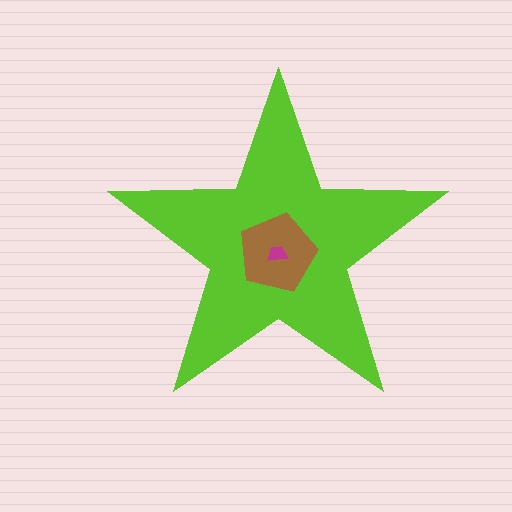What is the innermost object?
The magenta trapezoid.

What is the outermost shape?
The lime star.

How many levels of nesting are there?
3.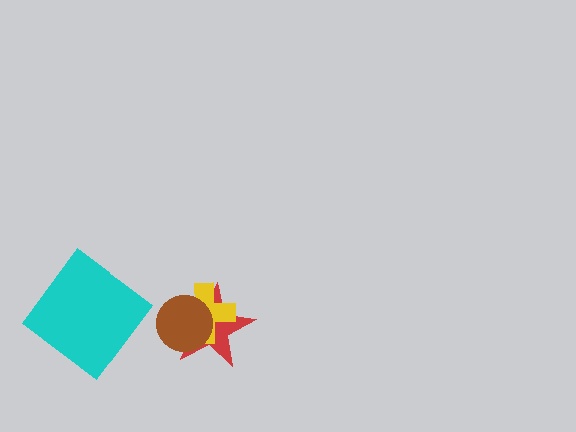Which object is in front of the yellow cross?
The brown circle is in front of the yellow cross.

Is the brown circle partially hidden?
No, no other shape covers it.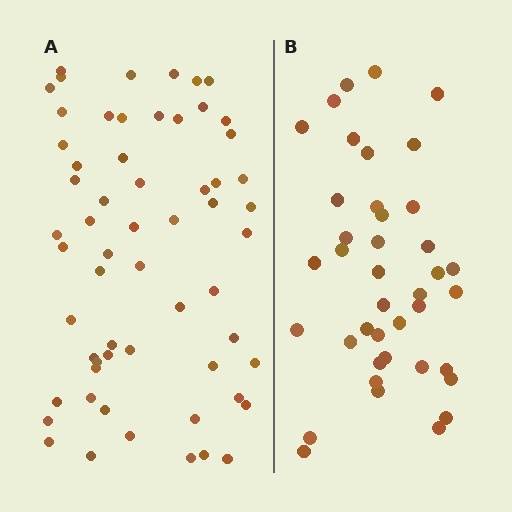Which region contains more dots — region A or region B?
Region A (the left region) has more dots.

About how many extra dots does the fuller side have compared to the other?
Region A has approximately 20 more dots than region B.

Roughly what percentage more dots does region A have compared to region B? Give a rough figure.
About 50% more.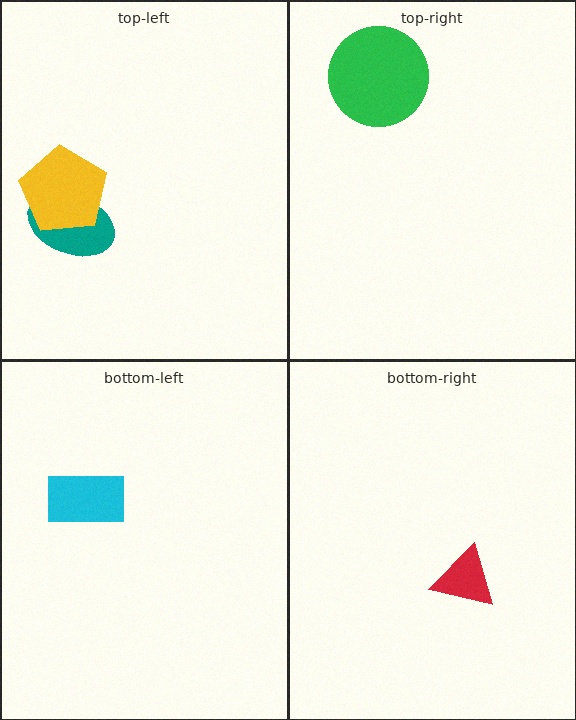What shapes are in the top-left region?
The teal ellipse, the yellow pentagon.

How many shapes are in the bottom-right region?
1.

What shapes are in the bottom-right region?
The red triangle.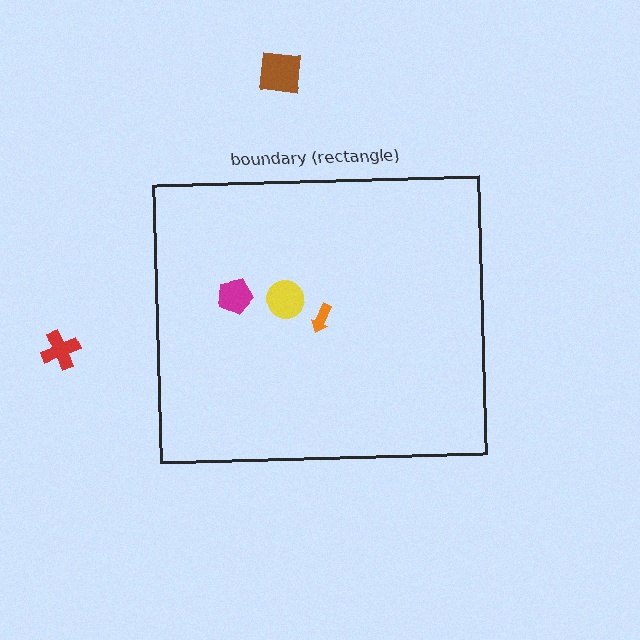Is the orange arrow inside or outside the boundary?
Inside.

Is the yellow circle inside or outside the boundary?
Inside.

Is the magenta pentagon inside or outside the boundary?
Inside.